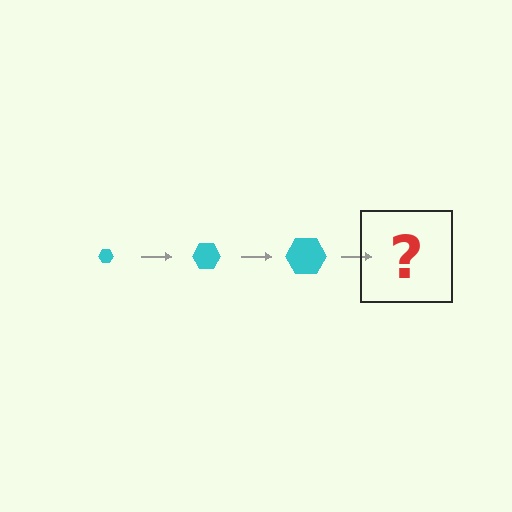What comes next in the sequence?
The next element should be a cyan hexagon, larger than the previous one.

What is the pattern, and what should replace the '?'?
The pattern is that the hexagon gets progressively larger each step. The '?' should be a cyan hexagon, larger than the previous one.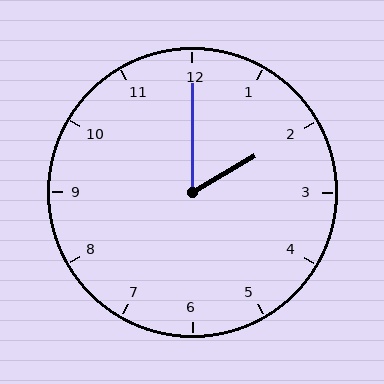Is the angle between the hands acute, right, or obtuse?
It is acute.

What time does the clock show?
2:00.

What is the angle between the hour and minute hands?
Approximately 60 degrees.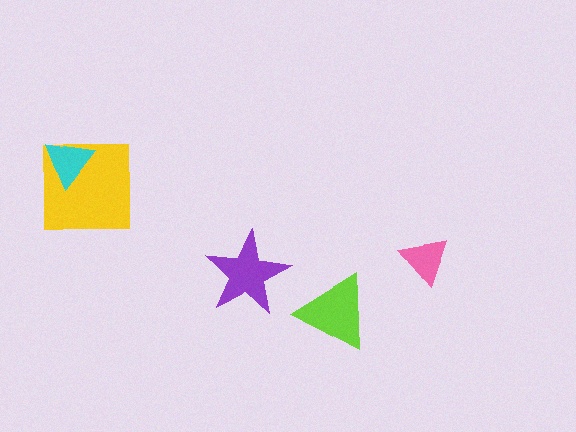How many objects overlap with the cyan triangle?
1 object overlaps with the cyan triangle.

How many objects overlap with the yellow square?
1 object overlaps with the yellow square.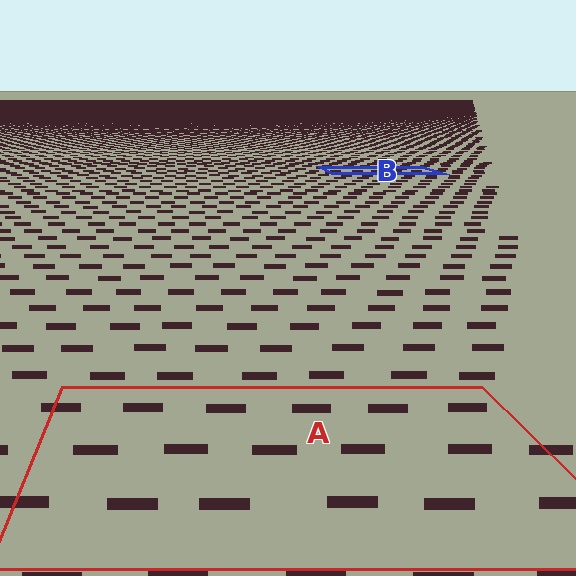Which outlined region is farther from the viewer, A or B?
Region B is farther from the viewer — the texture elements inside it appear smaller and more densely packed.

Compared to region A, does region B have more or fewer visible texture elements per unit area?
Region B has more texture elements per unit area — they are packed more densely because it is farther away.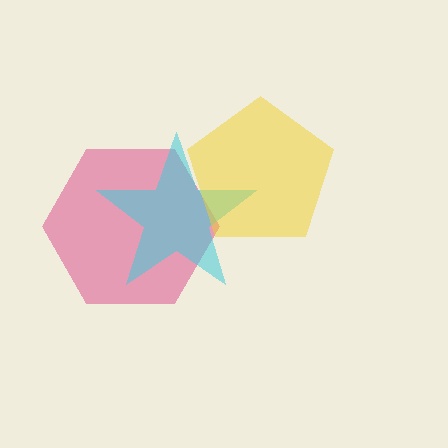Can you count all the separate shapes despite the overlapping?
Yes, there are 3 separate shapes.